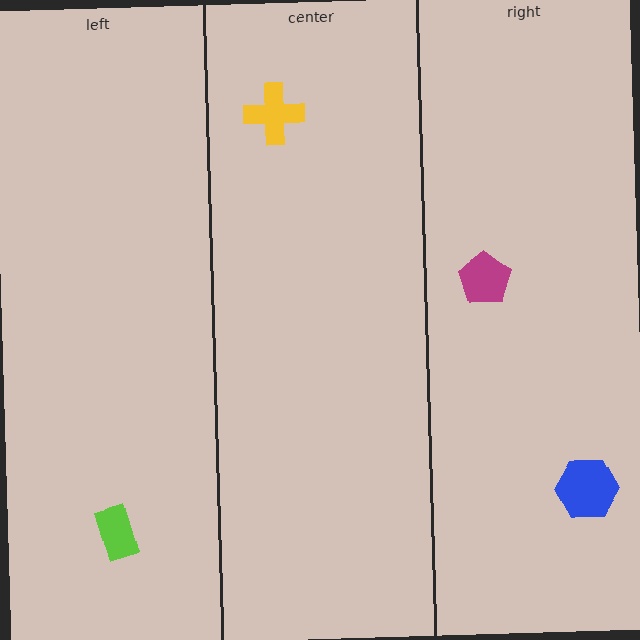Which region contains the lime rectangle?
The left region.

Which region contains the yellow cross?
The center region.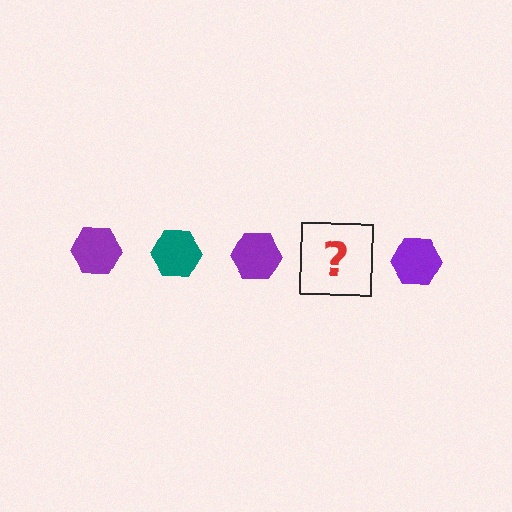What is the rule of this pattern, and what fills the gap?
The rule is that the pattern cycles through purple, teal hexagons. The gap should be filled with a teal hexagon.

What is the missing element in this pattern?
The missing element is a teal hexagon.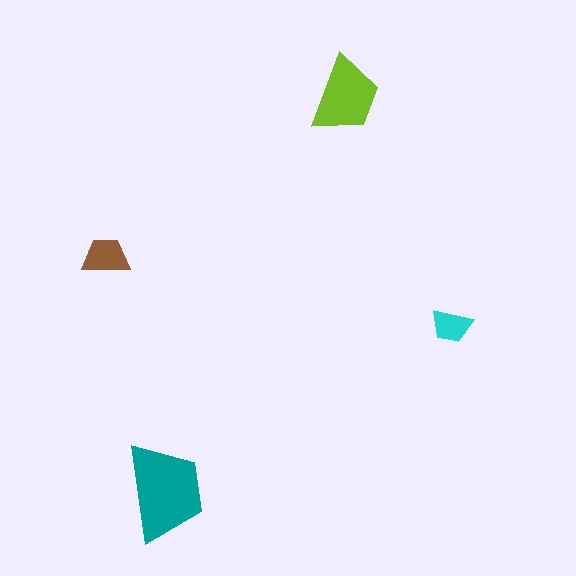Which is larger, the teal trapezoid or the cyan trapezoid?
The teal one.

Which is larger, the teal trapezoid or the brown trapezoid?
The teal one.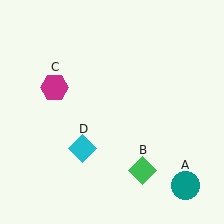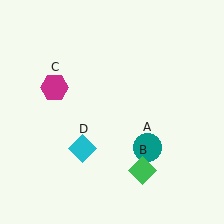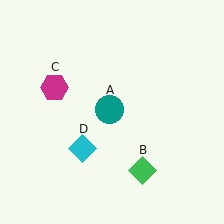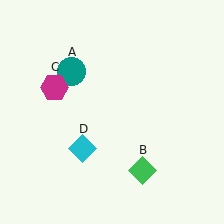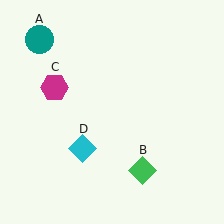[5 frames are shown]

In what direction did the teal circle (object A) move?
The teal circle (object A) moved up and to the left.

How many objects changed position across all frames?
1 object changed position: teal circle (object A).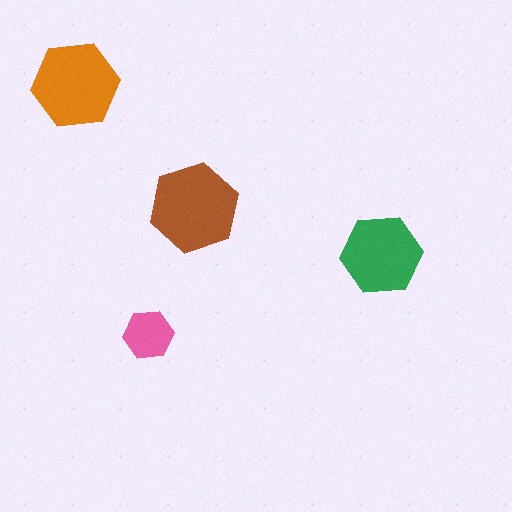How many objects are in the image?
There are 4 objects in the image.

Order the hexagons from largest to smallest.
the brown one, the orange one, the green one, the pink one.